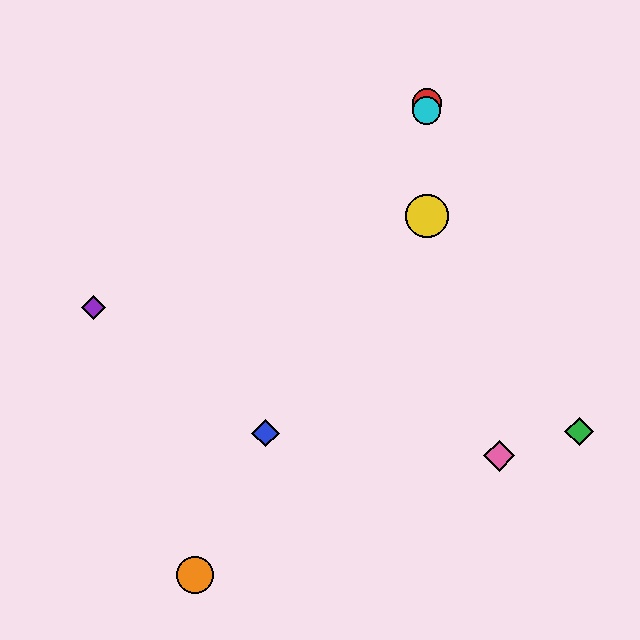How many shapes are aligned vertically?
3 shapes (the red circle, the yellow circle, the cyan circle) are aligned vertically.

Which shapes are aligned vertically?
The red circle, the yellow circle, the cyan circle are aligned vertically.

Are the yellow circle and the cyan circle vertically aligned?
Yes, both are at x≈427.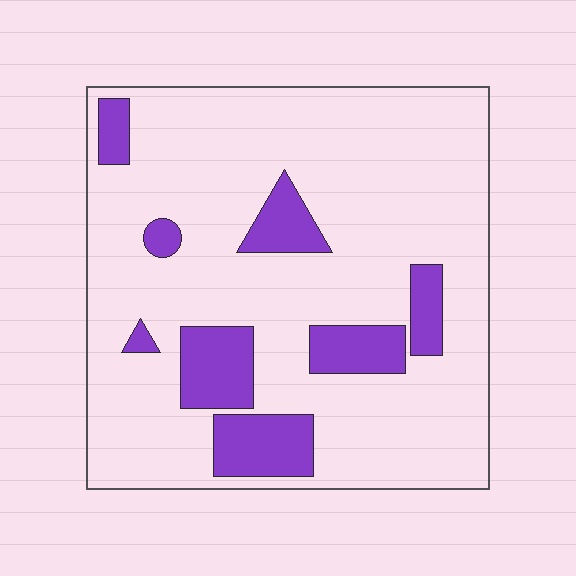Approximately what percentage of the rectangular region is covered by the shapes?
Approximately 15%.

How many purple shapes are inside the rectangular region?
8.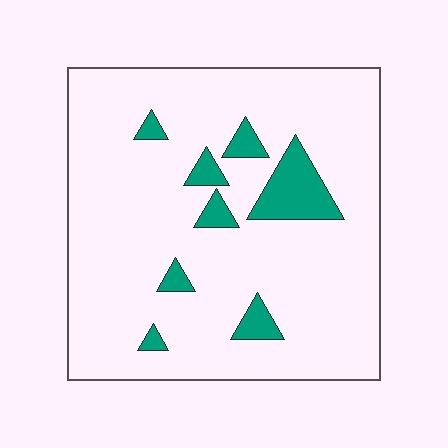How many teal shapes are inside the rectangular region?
8.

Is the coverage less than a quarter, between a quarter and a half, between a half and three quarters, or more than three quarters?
Less than a quarter.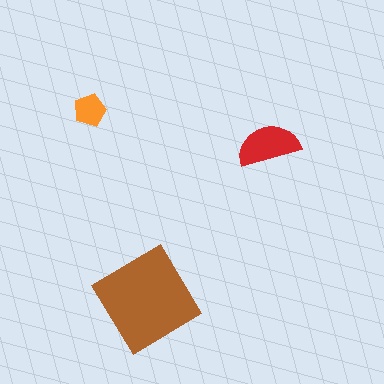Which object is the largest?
The brown diamond.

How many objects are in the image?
There are 3 objects in the image.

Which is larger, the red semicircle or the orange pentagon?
The red semicircle.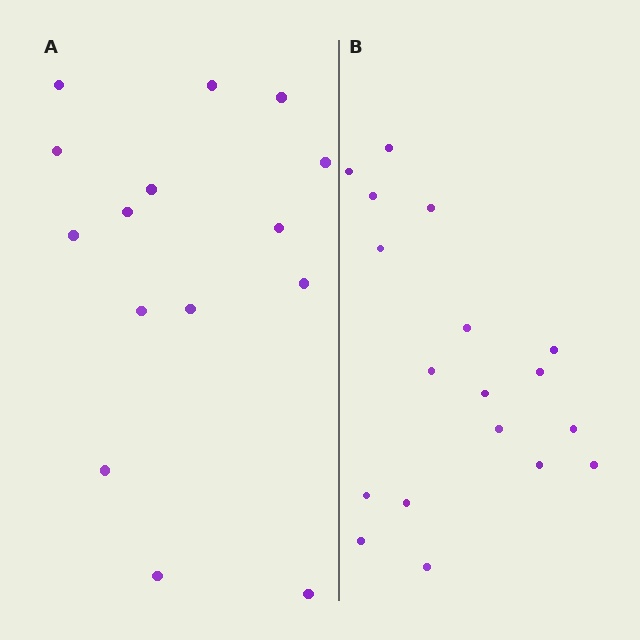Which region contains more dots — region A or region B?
Region B (the right region) has more dots.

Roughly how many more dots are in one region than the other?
Region B has just a few more — roughly 2 or 3 more dots than region A.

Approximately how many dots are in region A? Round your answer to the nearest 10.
About 20 dots. (The exact count is 15, which rounds to 20.)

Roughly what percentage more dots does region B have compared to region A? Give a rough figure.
About 20% more.